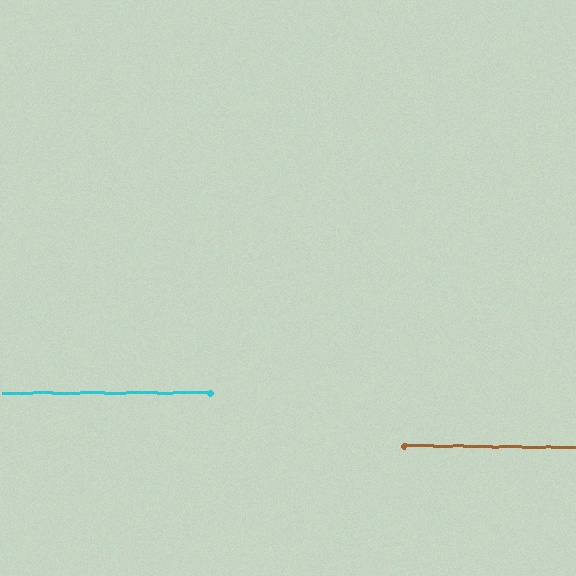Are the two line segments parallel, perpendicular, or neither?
Parallel — their directions differ by only 0.7°.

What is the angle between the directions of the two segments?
Approximately 1 degree.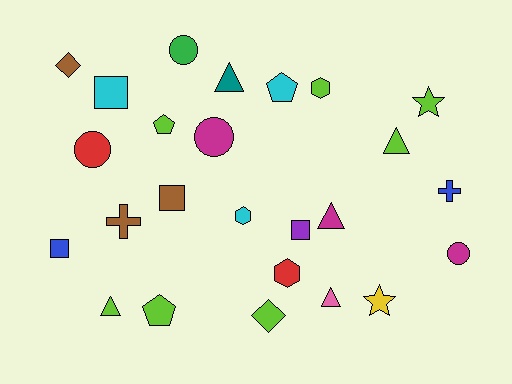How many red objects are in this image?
There are 2 red objects.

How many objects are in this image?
There are 25 objects.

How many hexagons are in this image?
There are 3 hexagons.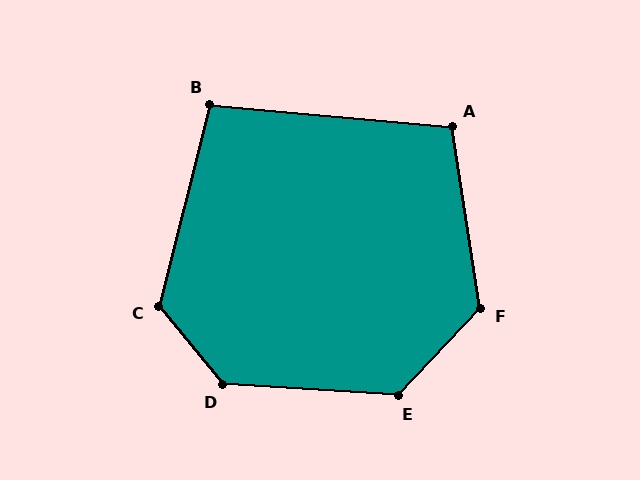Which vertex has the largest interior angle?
D, at approximately 133 degrees.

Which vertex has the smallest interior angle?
B, at approximately 99 degrees.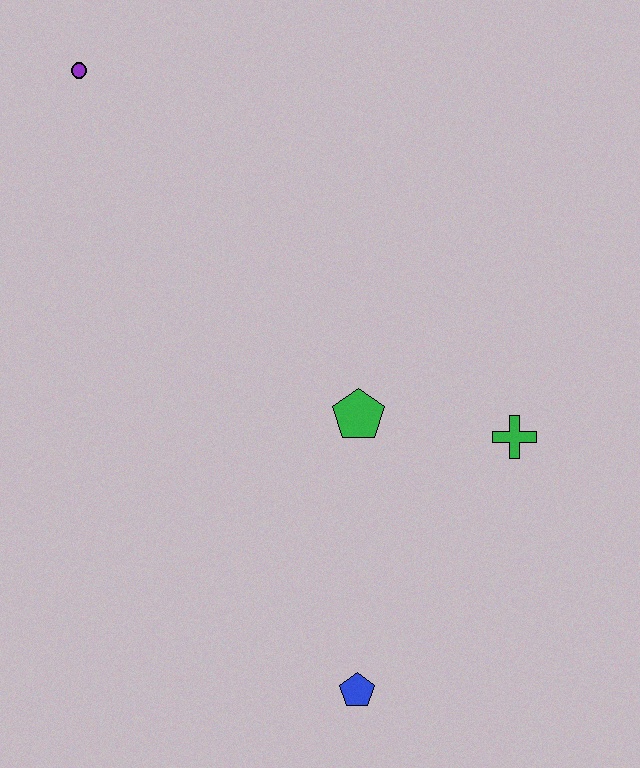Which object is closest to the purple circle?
The green pentagon is closest to the purple circle.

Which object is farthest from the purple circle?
The blue pentagon is farthest from the purple circle.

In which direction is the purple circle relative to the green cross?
The purple circle is to the left of the green cross.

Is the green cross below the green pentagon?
Yes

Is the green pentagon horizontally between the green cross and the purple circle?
Yes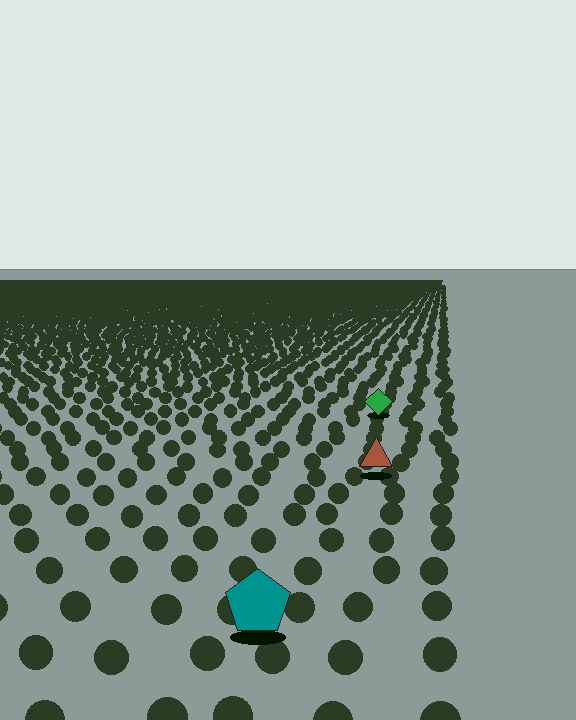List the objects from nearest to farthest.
From nearest to farthest: the teal pentagon, the brown triangle, the green diamond.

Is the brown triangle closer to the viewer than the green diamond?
Yes. The brown triangle is closer — you can tell from the texture gradient: the ground texture is coarser near it.